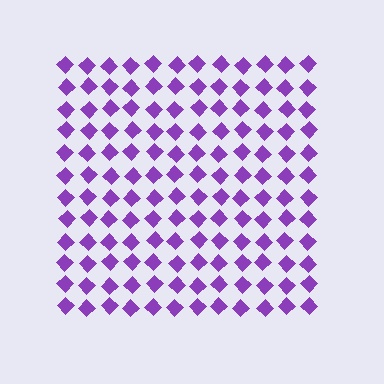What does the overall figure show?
The overall figure shows a square.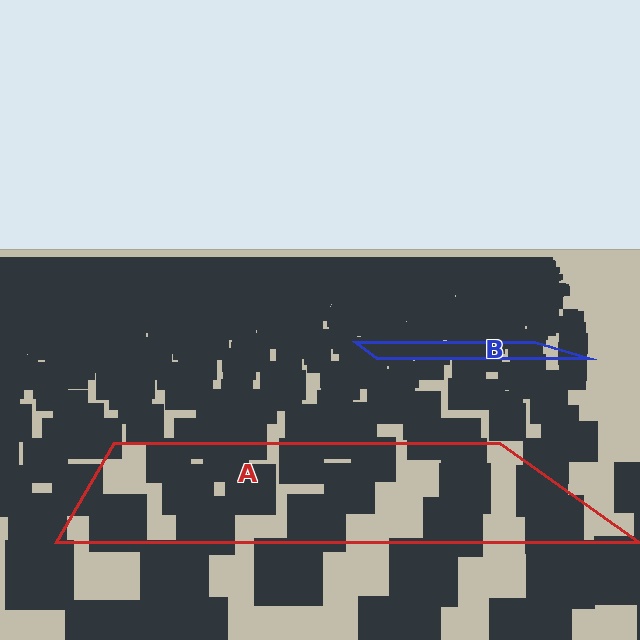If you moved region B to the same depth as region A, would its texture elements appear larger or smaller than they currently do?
They would appear larger. At a closer depth, the same texture elements are projected at a bigger on-screen size.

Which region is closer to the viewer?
Region A is closer. The texture elements there are larger and more spread out.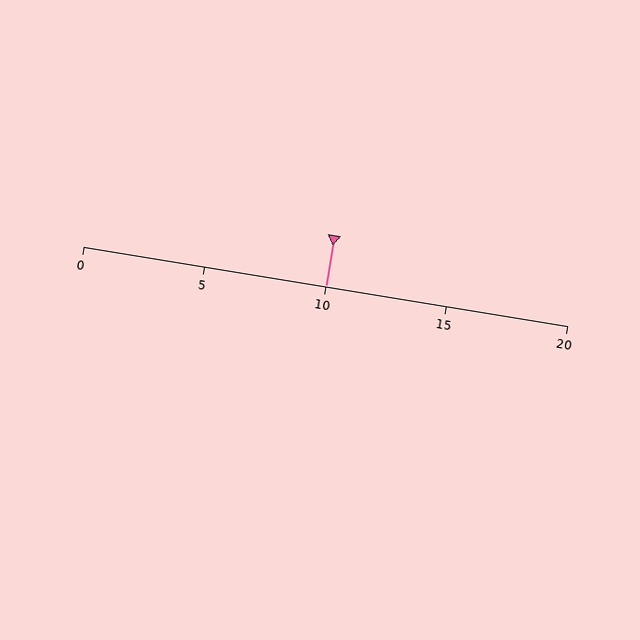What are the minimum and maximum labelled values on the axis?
The axis runs from 0 to 20.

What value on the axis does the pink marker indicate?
The marker indicates approximately 10.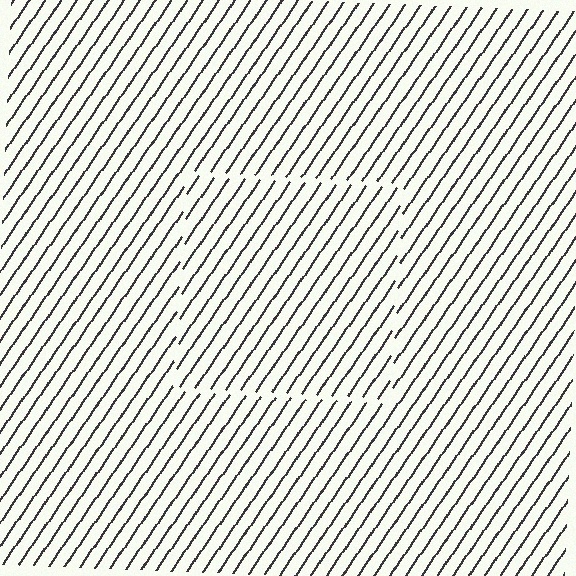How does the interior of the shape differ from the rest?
The interior of the shape contains the same grating, shifted by half a period — the contour is defined by the phase discontinuity where line-ends from the inner and outer gratings abut.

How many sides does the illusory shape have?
4 sides — the line-ends trace a square.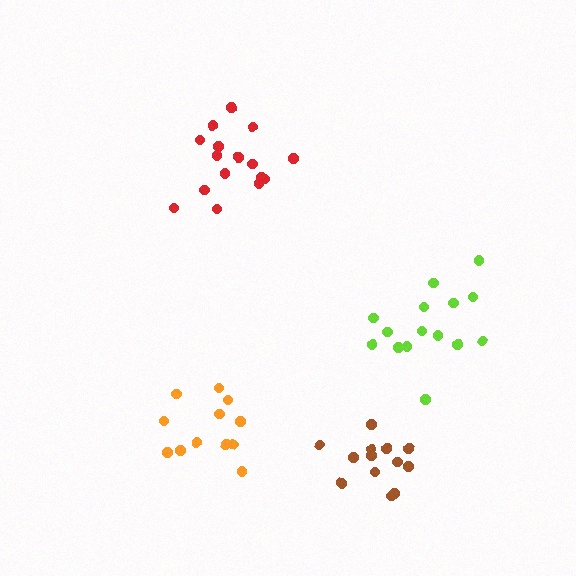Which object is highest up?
The red cluster is topmost.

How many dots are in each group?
Group 1: 12 dots, Group 2: 16 dots, Group 3: 15 dots, Group 4: 13 dots (56 total).